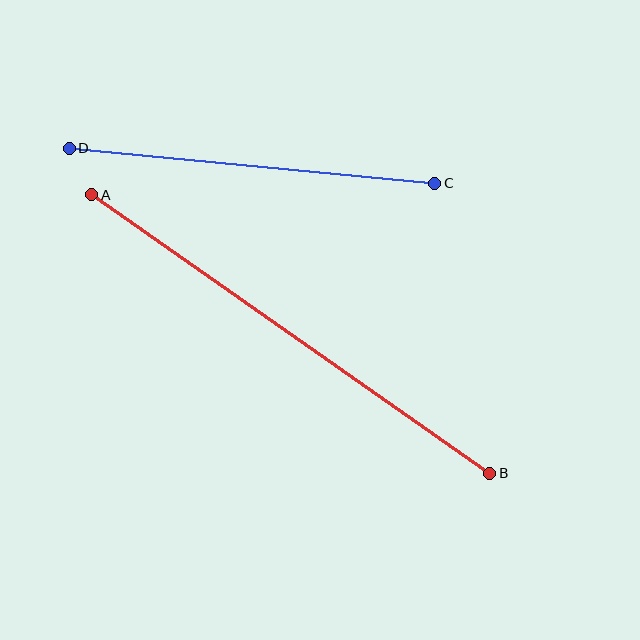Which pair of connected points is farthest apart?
Points A and B are farthest apart.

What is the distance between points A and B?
The distance is approximately 486 pixels.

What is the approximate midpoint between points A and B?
The midpoint is at approximately (291, 334) pixels.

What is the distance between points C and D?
The distance is approximately 367 pixels.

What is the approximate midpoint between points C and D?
The midpoint is at approximately (252, 166) pixels.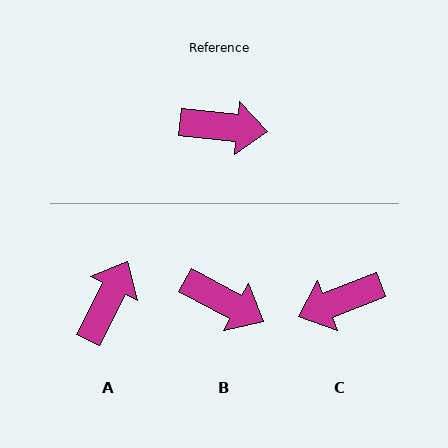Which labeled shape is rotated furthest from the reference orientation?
C, about 153 degrees away.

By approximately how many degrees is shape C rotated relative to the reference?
Approximately 153 degrees clockwise.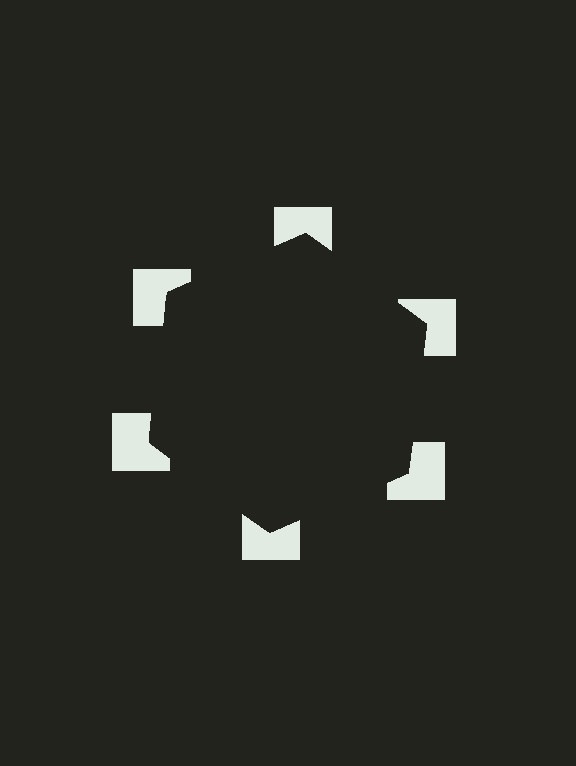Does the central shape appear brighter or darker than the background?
It typically appears slightly darker than the background, even though no actual brightness change is drawn.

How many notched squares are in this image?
There are 6 — one at each vertex of the illusory hexagon.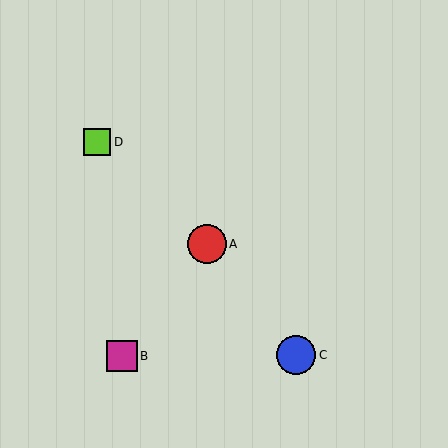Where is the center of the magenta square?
The center of the magenta square is at (122, 356).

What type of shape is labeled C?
Shape C is a blue circle.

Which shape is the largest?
The blue circle (labeled C) is the largest.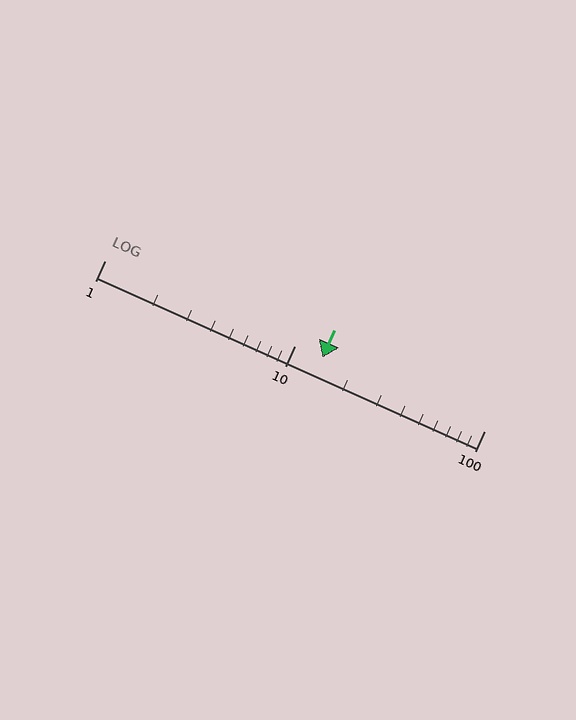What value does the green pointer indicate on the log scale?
The pointer indicates approximately 14.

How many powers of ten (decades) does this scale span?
The scale spans 2 decades, from 1 to 100.